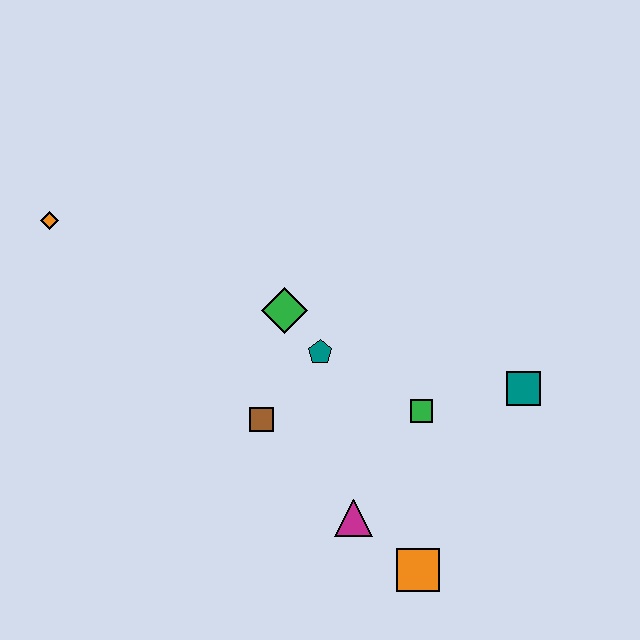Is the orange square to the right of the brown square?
Yes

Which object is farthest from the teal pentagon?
The orange diamond is farthest from the teal pentagon.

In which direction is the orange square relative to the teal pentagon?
The orange square is below the teal pentagon.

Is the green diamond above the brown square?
Yes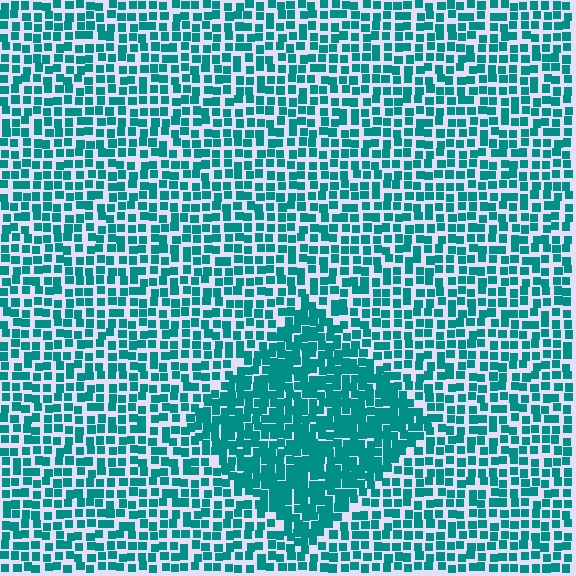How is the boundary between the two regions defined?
The boundary is defined by a change in element density (approximately 1.7x ratio). All elements are the same color, size, and shape.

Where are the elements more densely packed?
The elements are more densely packed inside the diamond boundary.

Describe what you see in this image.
The image contains small teal elements arranged at two different densities. A diamond-shaped region is visible where the elements are more densely packed than the surrounding area.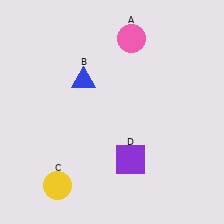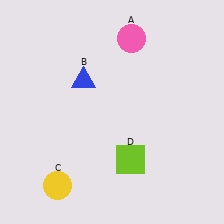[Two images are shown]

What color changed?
The square (D) changed from purple in Image 1 to lime in Image 2.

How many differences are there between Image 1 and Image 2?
There is 1 difference between the two images.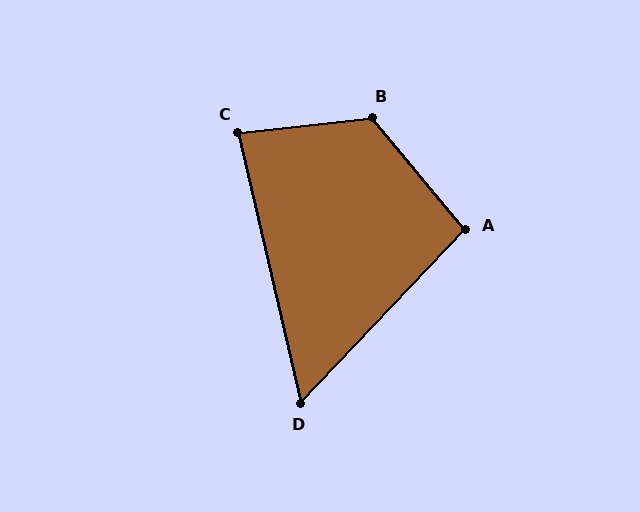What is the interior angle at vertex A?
Approximately 97 degrees (obtuse).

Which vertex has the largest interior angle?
B, at approximately 123 degrees.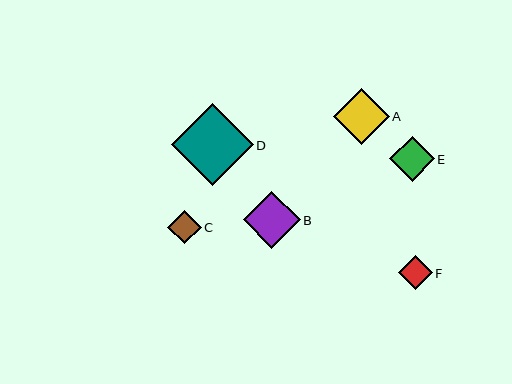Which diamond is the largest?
Diamond D is the largest with a size of approximately 82 pixels.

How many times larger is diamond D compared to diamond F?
Diamond D is approximately 2.4 times the size of diamond F.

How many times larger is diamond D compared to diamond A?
Diamond D is approximately 1.5 times the size of diamond A.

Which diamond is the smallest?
Diamond C is the smallest with a size of approximately 33 pixels.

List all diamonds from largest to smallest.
From largest to smallest: D, B, A, E, F, C.